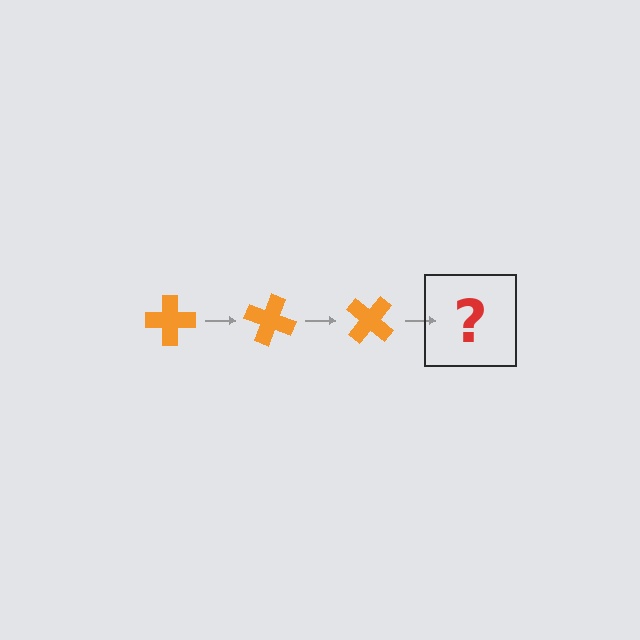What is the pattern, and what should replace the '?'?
The pattern is that the cross rotates 20 degrees each step. The '?' should be an orange cross rotated 60 degrees.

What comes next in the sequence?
The next element should be an orange cross rotated 60 degrees.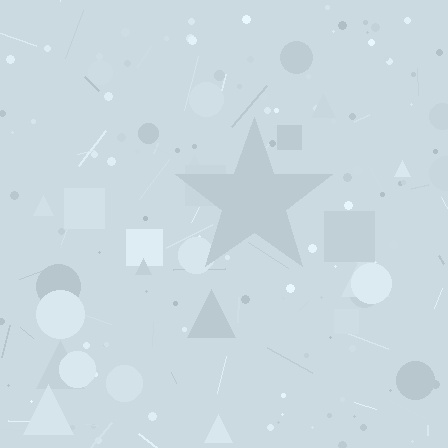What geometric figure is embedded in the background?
A star is embedded in the background.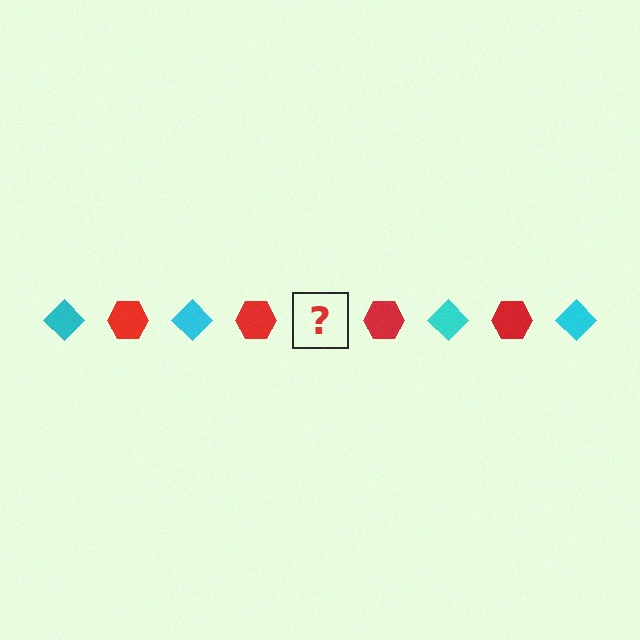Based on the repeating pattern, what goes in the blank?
The blank should be a cyan diamond.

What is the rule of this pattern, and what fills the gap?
The rule is that the pattern alternates between cyan diamond and red hexagon. The gap should be filled with a cyan diamond.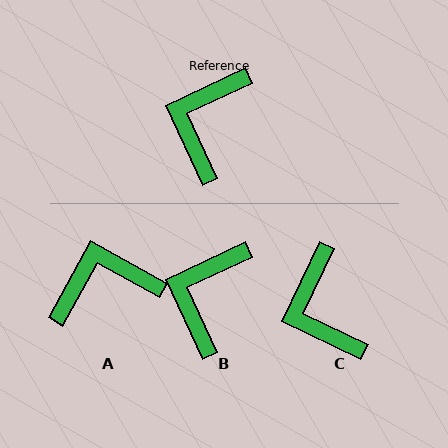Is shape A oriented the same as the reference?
No, it is off by about 54 degrees.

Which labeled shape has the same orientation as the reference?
B.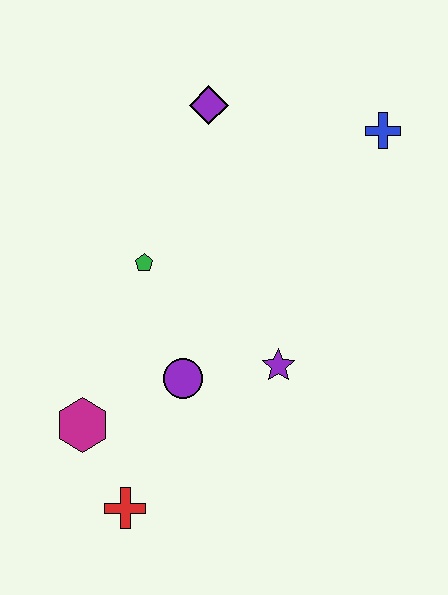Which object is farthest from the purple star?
The purple diamond is farthest from the purple star.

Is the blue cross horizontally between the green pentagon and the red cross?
No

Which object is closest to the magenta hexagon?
The red cross is closest to the magenta hexagon.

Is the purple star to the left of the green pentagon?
No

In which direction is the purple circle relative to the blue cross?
The purple circle is below the blue cross.